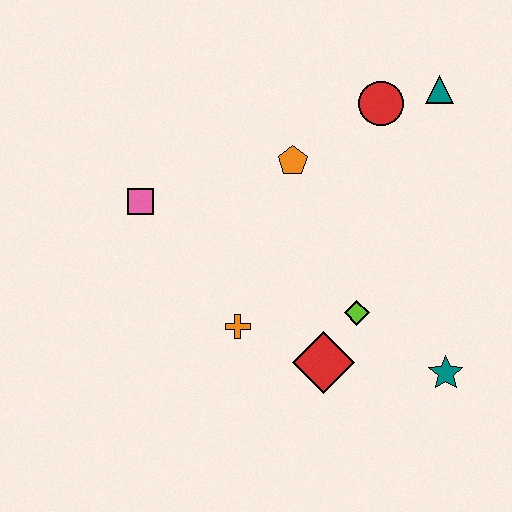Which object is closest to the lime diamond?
The red diamond is closest to the lime diamond.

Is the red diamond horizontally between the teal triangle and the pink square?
Yes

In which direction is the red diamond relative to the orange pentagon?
The red diamond is below the orange pentagon.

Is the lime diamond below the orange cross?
No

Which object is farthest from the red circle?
The teal star is farthest from the red circle.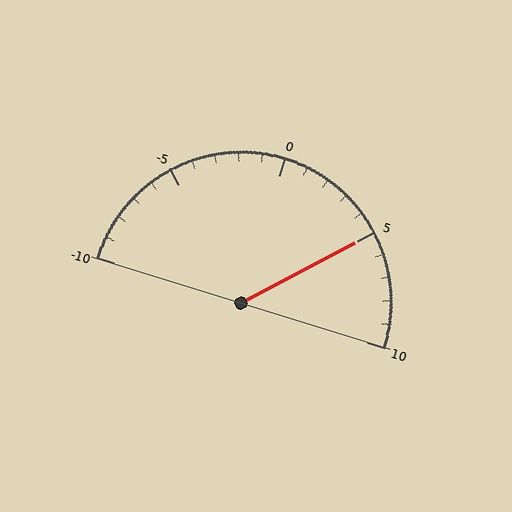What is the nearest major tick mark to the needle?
The nearest major tick mark is 5.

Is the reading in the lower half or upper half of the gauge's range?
The reading is in the upper half of the range (-10 to 10).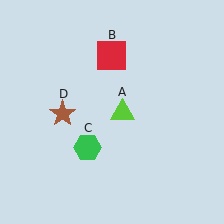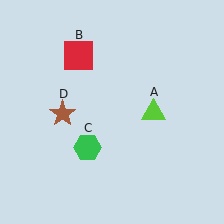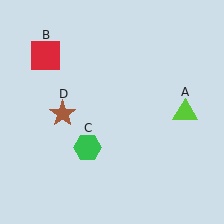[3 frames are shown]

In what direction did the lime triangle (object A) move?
The lime triangle (object A) moved right.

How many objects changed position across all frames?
2 objects changed position: lime triangle (object A), red square (object B).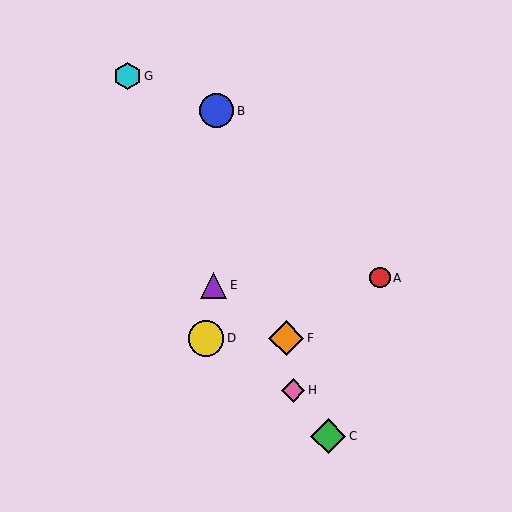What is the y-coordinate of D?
Object D is at y≈338.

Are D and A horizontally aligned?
No, D is at y≈338 and A is at y≈278.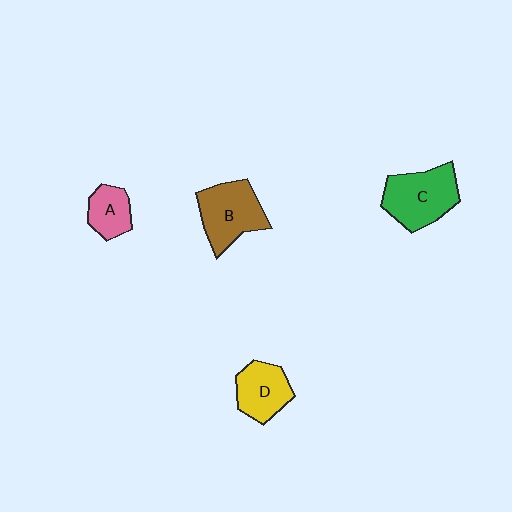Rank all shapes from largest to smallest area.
From largest to smallest: C (green), B (brown), D (yellow), A (pink).